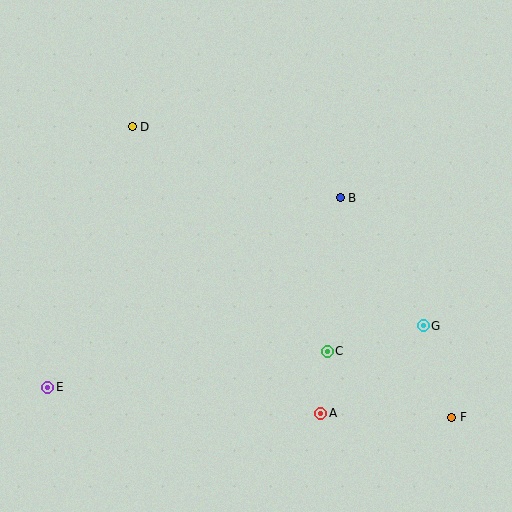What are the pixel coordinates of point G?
Point G is at (423, 326).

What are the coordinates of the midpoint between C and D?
The midpoint between C and D is at (230, 239).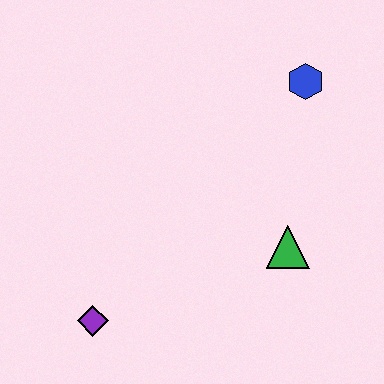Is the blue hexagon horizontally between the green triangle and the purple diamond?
No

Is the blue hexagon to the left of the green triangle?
No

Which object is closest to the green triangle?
The blue hexagon is closest to the green triangle.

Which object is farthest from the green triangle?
The purple diamond is farthest from the green triangle.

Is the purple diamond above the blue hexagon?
No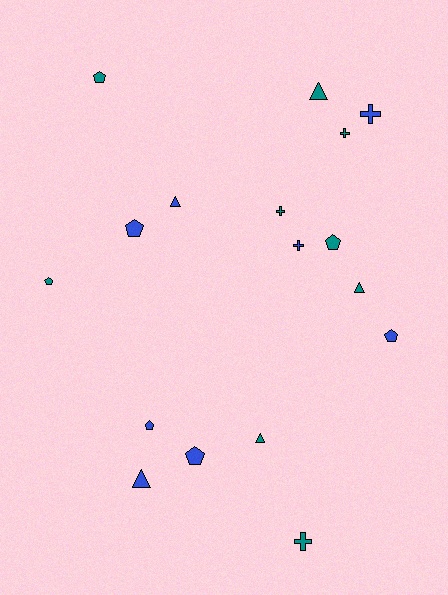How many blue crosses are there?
There are 2 blue crosses.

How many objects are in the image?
There are 17 objects.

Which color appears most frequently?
Teal, with 9 objects.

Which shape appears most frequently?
Pentagon, with 7 objects.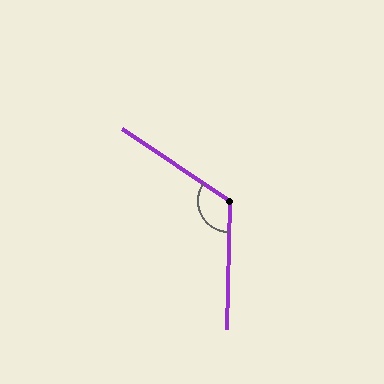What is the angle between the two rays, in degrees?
Approximately 123 degrees.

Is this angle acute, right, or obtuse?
It is obtuse.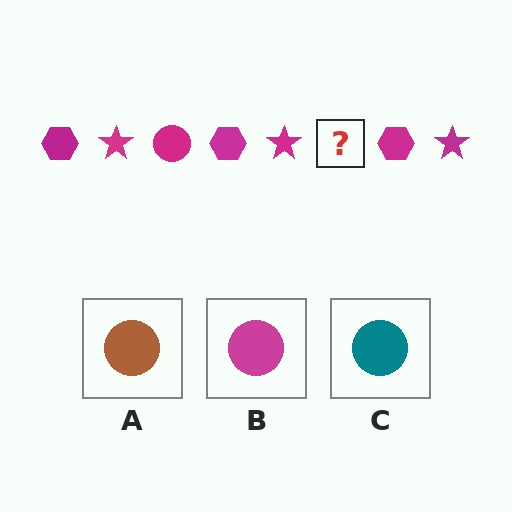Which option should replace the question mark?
Option B.